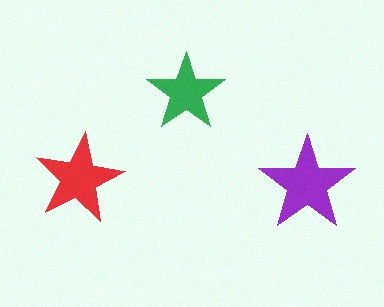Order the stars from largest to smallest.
the purple one, the red one, the green one.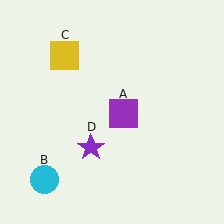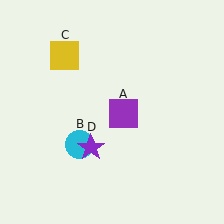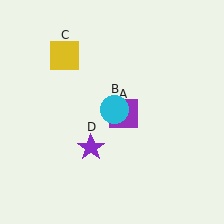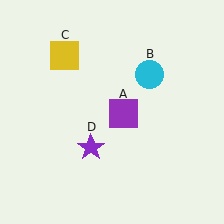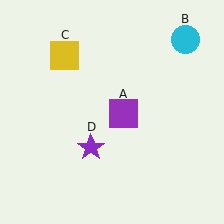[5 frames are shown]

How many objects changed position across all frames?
1 object changed position: cyan circle (object B).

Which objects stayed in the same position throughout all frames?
Purple square (object A) and yellow square (object C) and purple star (object D) remained stationary.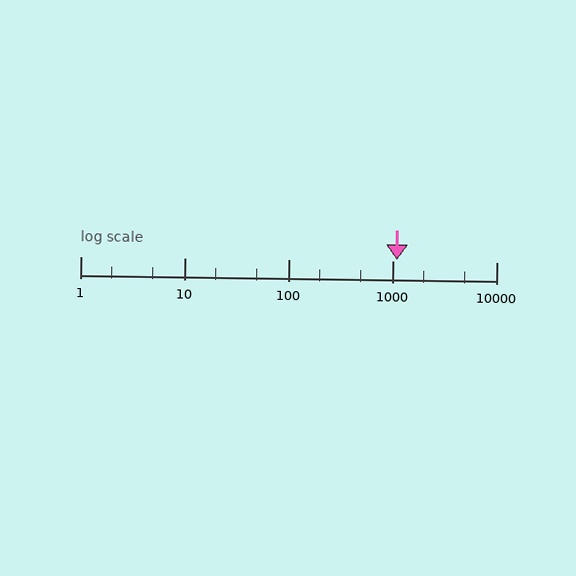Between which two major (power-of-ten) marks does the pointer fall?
The pointer is between 1000 and 10000.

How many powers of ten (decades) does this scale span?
The scale spans 4 decades, from 1 to 10000.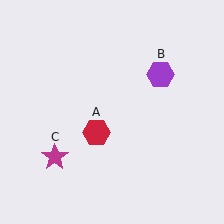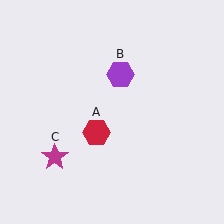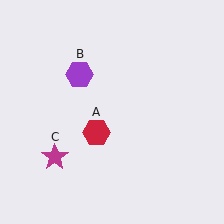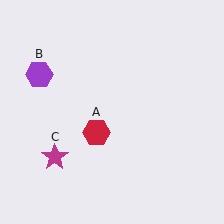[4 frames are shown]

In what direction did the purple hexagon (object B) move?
The purple hexagon (object B) moved left.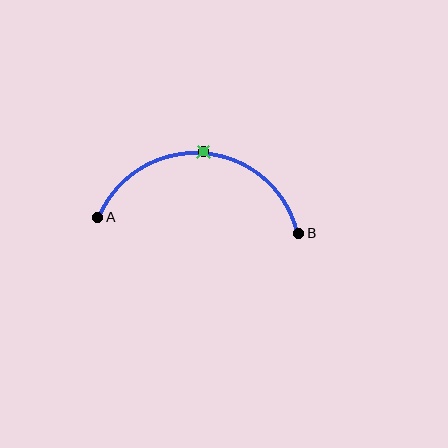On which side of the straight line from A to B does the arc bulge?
The arc bulges above the straight line connecting A and B.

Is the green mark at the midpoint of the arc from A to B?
Yes. The green mark lies on the arc at equal arc-length from both A and B — it is the arc midpoint.